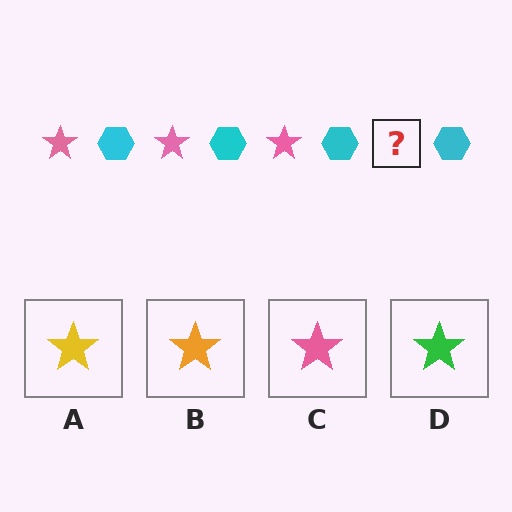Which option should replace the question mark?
Option C.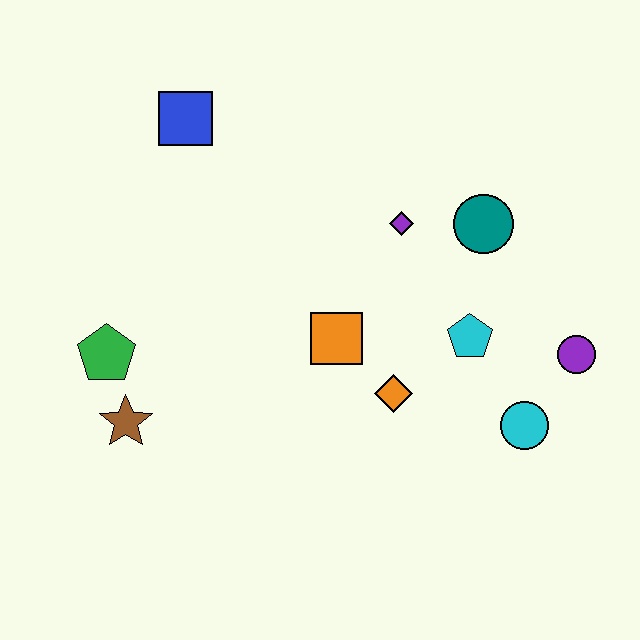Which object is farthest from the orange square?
The blue square is farthest from the orange square.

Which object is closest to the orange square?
The orange diamond is closest to the orange square.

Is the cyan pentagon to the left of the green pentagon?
No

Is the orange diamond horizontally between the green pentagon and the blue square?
No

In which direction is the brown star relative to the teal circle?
The brown star is to the left of the teal circle.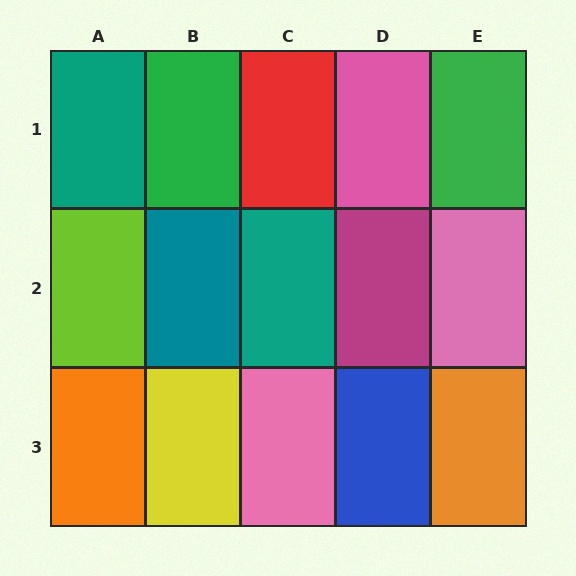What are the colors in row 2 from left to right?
Lime, teal, teal, magenta, pink.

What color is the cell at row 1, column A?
Teal.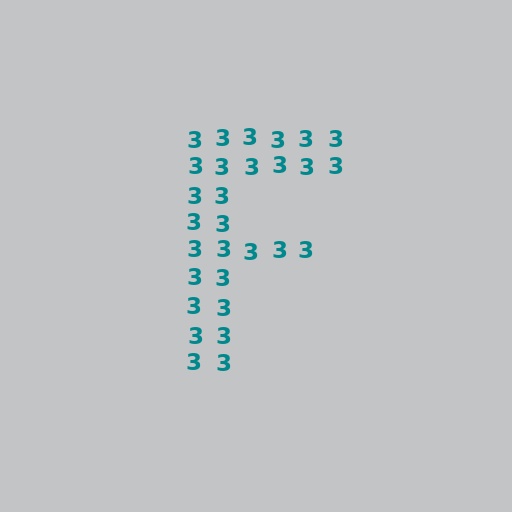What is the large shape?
The large shape is the letter F.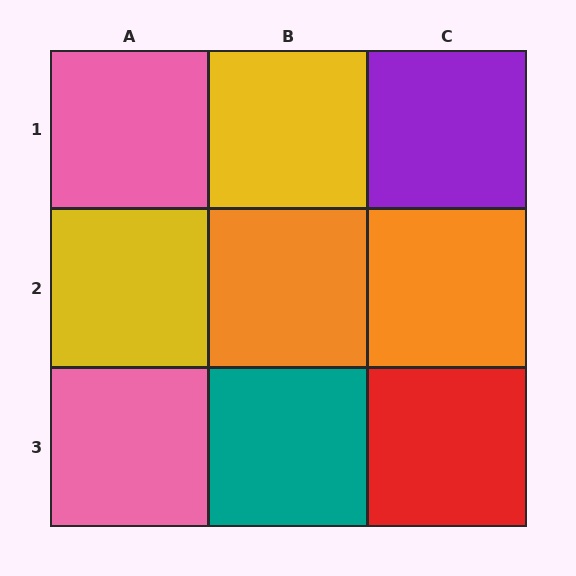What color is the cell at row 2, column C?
Orange.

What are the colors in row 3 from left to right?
Pink, teal, red.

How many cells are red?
1 cell is red.